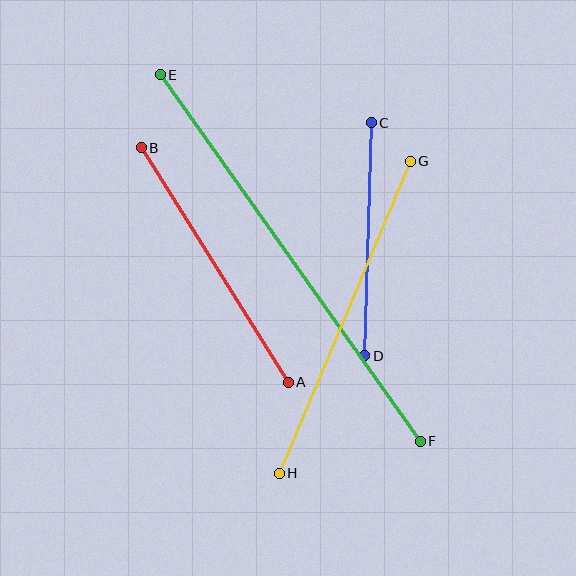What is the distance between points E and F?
The distance is approximately 449 pixels.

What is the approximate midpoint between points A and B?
The midpoint is at approximately (215, 265) pixels.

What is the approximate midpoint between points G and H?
The midpoint is at approximately (345, 317) pixels.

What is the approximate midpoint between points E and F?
The midpoint is at approximately (290, 258) pixels.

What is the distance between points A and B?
The distance is approximately 277 pixels.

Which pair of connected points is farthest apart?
Points E and F are farthest apart.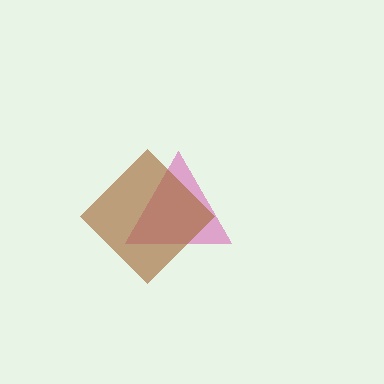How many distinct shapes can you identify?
There are 2 distinct shapes: a magenta triangle, a brown diamond.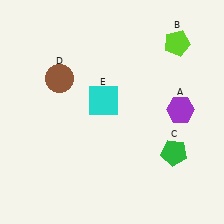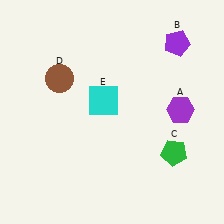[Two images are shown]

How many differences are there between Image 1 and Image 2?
There is 1 difference between the two images.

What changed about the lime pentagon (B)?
In Image 1, B is lime. In Image 2, it changed to purple.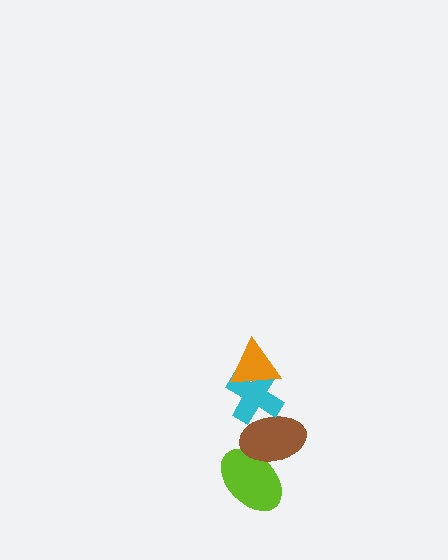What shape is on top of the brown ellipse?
The cyan cross is on top of the brown ellipse.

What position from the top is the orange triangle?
The orange triangle is 1st from the top.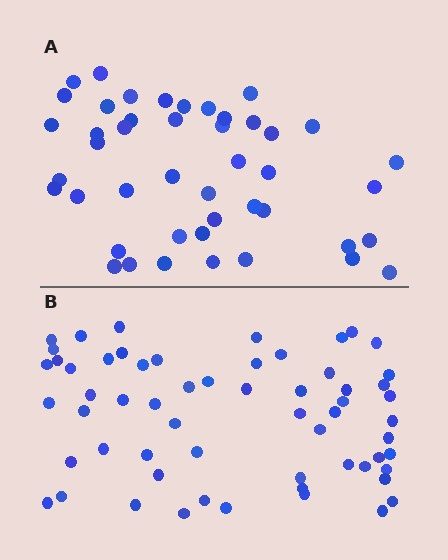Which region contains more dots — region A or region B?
Region B (the bottom region) has more dots.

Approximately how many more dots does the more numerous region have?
Region B has approximately 15 more dots than region A.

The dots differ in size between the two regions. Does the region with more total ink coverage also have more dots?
No. Region A has more total ink coverage because its dots are larger, but region B actually contains more individual dots. Total area can be misleading — the number of items is what matters here.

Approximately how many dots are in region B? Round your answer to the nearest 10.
About 60 dots.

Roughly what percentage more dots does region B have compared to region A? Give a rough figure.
About 35% more.